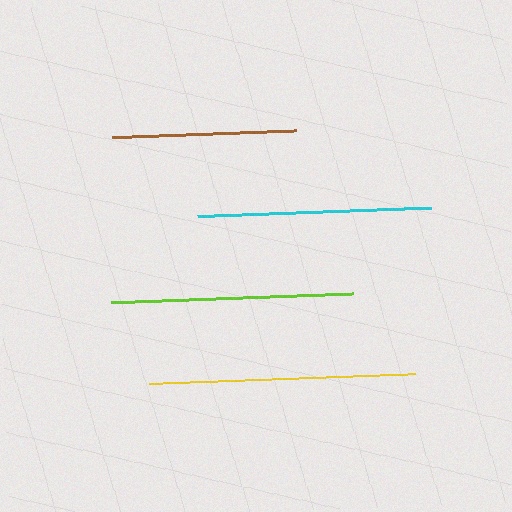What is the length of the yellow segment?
The yellow segment is approximately 267 pixels long.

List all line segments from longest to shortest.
From longest to shortest: yellow, lime, cyan, brown.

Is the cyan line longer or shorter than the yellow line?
The yellow line is longer than the cyan line.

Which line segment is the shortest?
The brown line is the shortest at approximately 185 pixels.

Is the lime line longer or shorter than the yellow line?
The yellow line is longer than the lime line.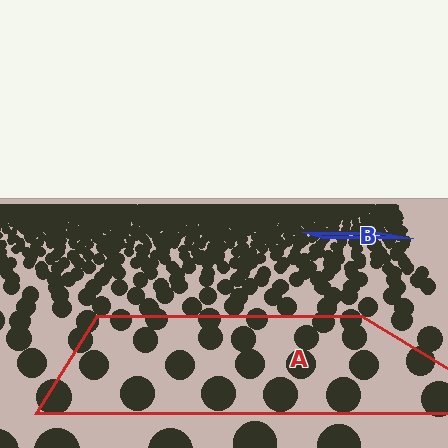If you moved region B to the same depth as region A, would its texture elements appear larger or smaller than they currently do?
They would appear larger. At a closer depth, the same texture elements are projected at a bigger on-screen size.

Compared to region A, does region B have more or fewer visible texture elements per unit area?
Region B has more texture elements per unit area — they are packed more densely because it is farther away.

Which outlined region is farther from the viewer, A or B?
Region B is farther from the viewer — the texture elements inside it appear smaller and more densely packed.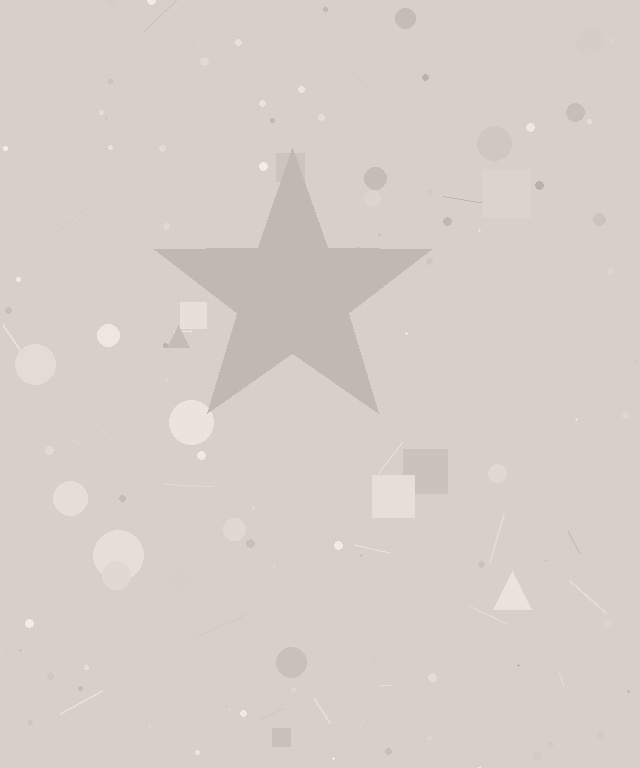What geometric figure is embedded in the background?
A star is embedded in the background.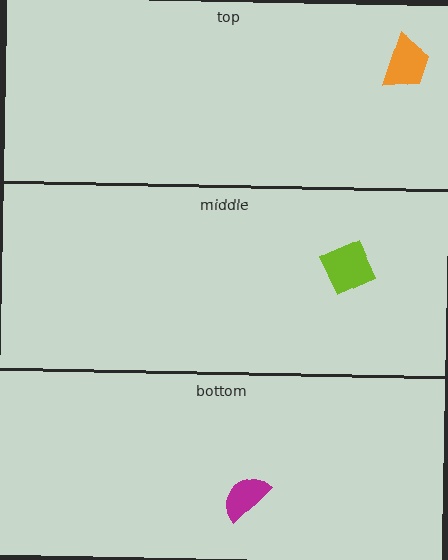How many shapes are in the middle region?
1.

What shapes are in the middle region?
The lime diamond.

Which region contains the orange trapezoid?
The top region.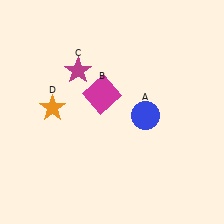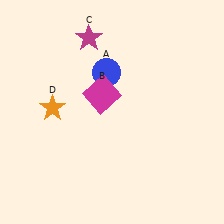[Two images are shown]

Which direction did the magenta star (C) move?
The magenta star (C) moved up.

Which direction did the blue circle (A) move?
The blue circle (A) moved up.